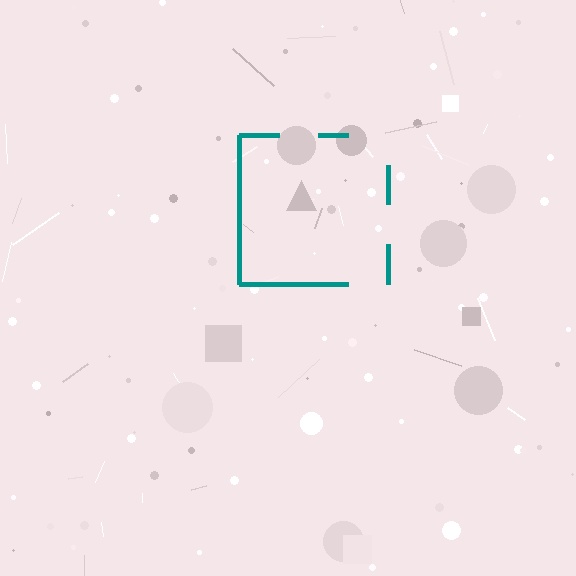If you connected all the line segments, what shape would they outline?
They would outline a square.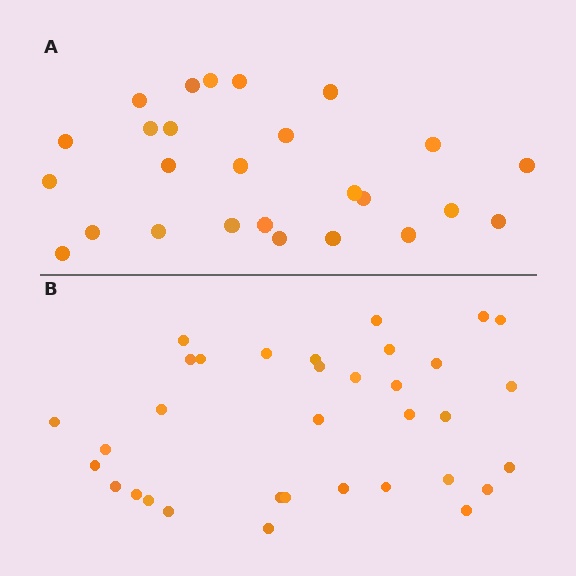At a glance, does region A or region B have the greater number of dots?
Region B (the bottom region) has more dots.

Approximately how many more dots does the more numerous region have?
Region B has roughly 8 or so more dots than region A.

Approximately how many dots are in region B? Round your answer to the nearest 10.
About 30 dots. (The exact count is 34, which rounds to 30.)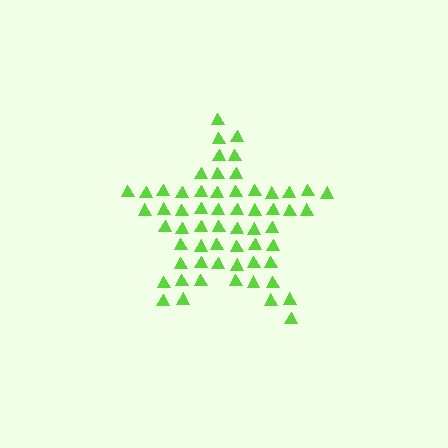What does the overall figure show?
The overall figure shows a star.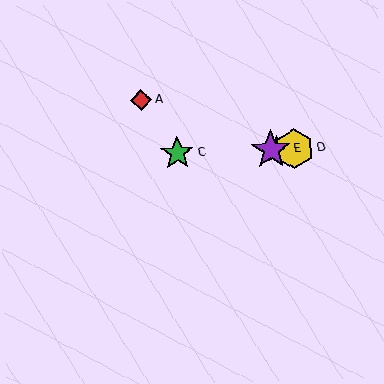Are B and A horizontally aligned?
No, B is at y≈149 and A is at y≈100.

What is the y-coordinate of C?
Object C is at y≈153.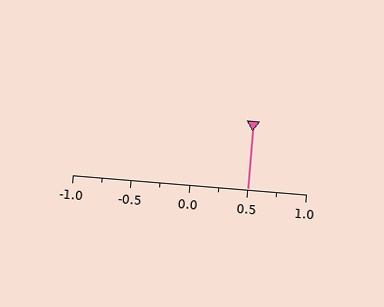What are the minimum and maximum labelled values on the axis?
The axis runs from -1.0 to 1.0.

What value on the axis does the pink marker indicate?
The marker indicates approximately 0.5.